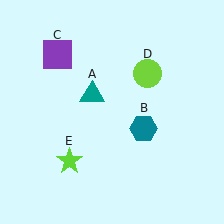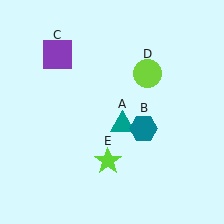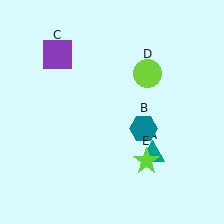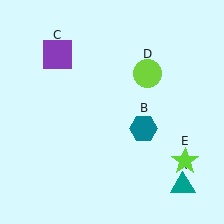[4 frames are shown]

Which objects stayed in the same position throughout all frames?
Teal hexagon (object B) and purple square (object C) and lime circle (object D) remained stationary.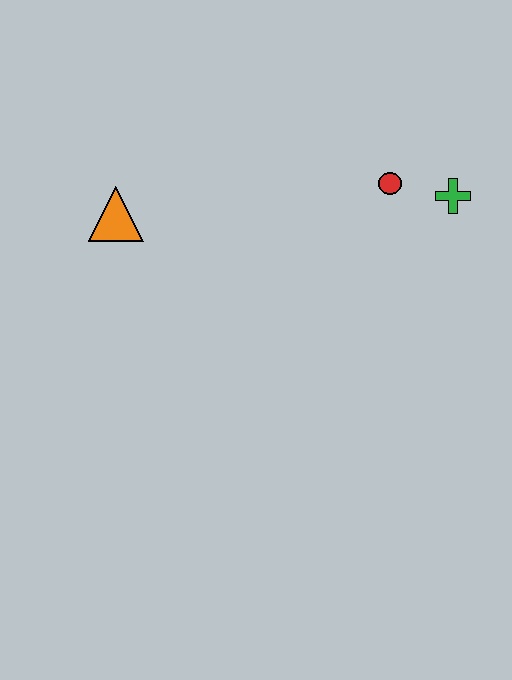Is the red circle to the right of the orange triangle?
Yes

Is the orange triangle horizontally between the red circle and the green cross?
No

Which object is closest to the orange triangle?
The red circle is closest to the orange triangle.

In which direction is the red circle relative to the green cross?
The red circle is to the left of the green cross.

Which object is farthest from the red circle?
The orange triangle is farthest from the red circle.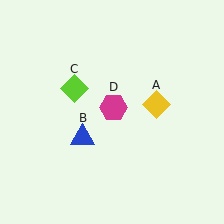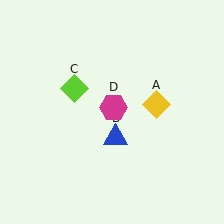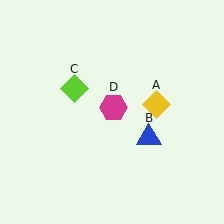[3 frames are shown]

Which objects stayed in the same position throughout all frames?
Yellow diamond (object A) and lime diamond (object C) and magenta hexagon (object D) remained stationary.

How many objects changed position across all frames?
1 object changed position: blue triangle (object B).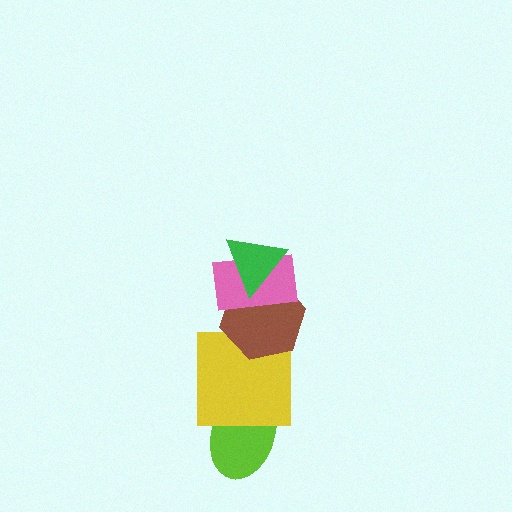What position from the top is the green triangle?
The green triangle is 1st from the top.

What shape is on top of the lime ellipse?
The yellow square is on top of the lime ellipse.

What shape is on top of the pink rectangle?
The green triangle is on top of the pink rectangle.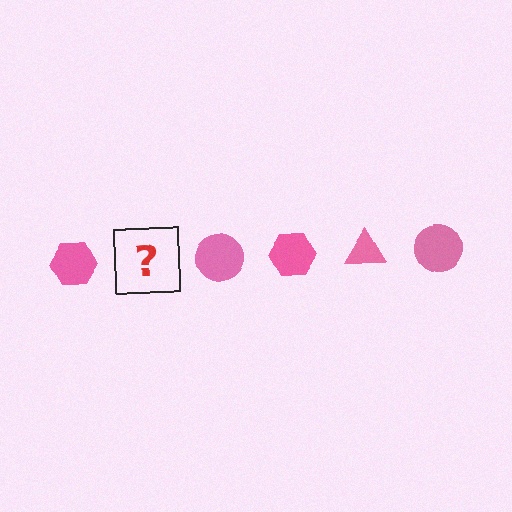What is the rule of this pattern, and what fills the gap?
The rule is that the pattern cycles through hexagon, triangle, circle shapes in pink. The gap should be filled with a pink triangle.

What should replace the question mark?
The question mark should be replaced with a pink triangle.